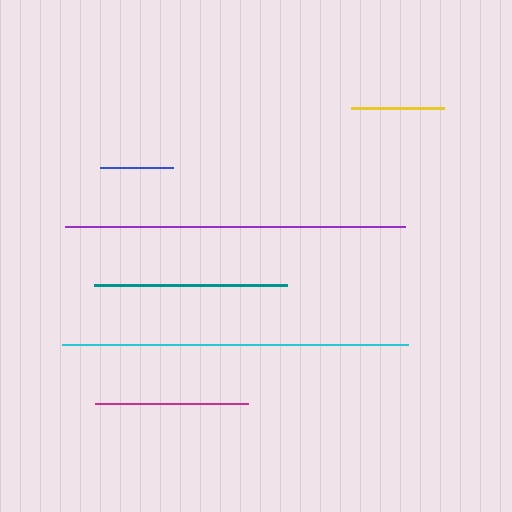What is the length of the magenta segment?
The magenta segment is approximately 153 pixels long.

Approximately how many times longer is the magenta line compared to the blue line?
The magenta line is approximately 2.1 times the length of the blue line.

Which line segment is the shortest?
The blue line is the shortest at approximately 73 pixels.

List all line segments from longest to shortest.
From longest to shortest: cyan, purple, teal, magenta, yellow, blue.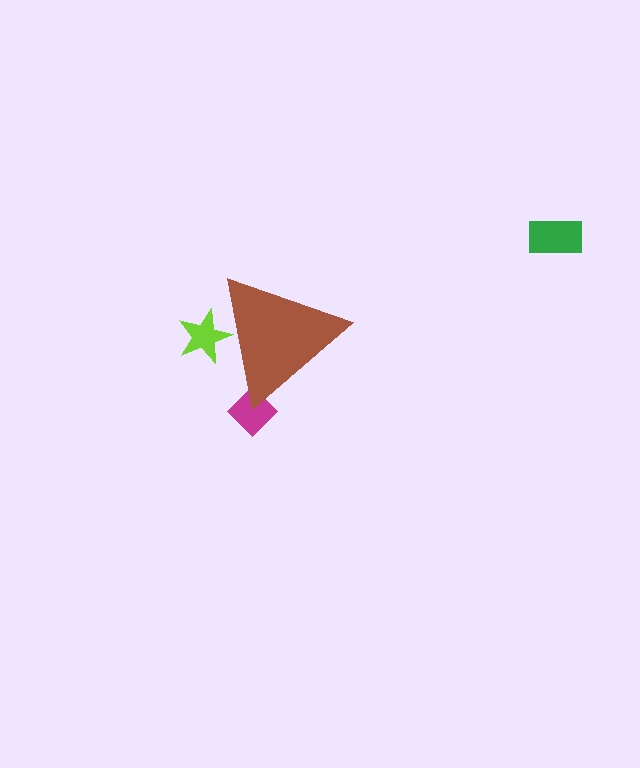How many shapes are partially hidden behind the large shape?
2 shapes are partially hidden.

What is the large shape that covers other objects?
A brown triangle.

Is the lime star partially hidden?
Yes, the lime star is partially hidden behind the brown triangle.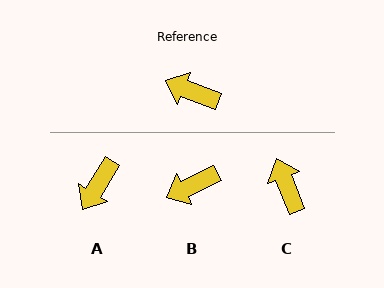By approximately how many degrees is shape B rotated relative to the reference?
Approximately 47 degrees counter-clockwise.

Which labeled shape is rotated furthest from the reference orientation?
A, about 80 degrees away.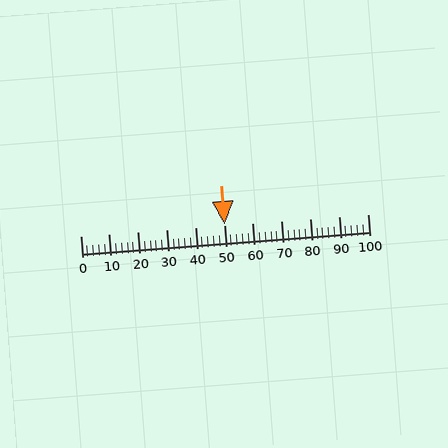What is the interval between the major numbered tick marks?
The major tick marks are spaced 10 units apart.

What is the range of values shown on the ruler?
The ruler shows values from 0 to 100.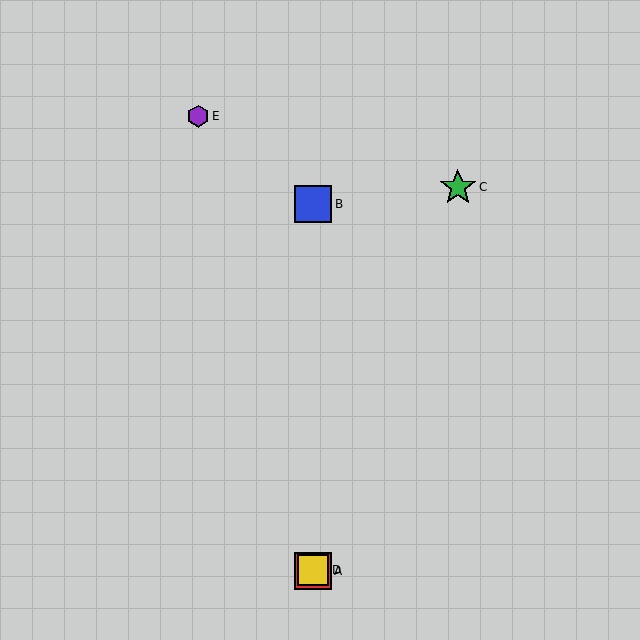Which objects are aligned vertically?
Objects A, B, D are aligned vertically.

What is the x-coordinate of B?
Object B is at x≈313.